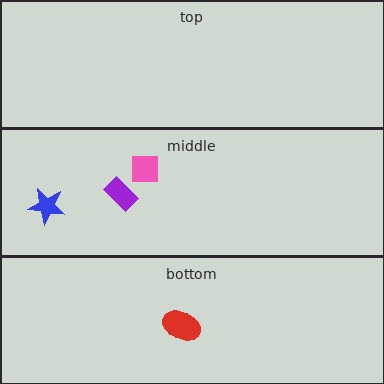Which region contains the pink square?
The middle region.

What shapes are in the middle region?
The blue star, the pink square, the purple rectangle.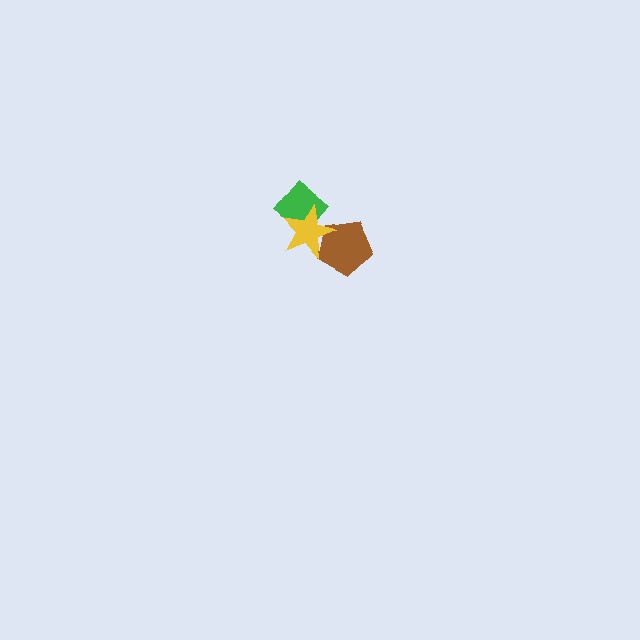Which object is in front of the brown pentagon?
The yellow star is in front of the brown pentagon.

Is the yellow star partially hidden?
No, no other shape covers it.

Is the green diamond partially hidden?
Yes, it is partially covered by another shape.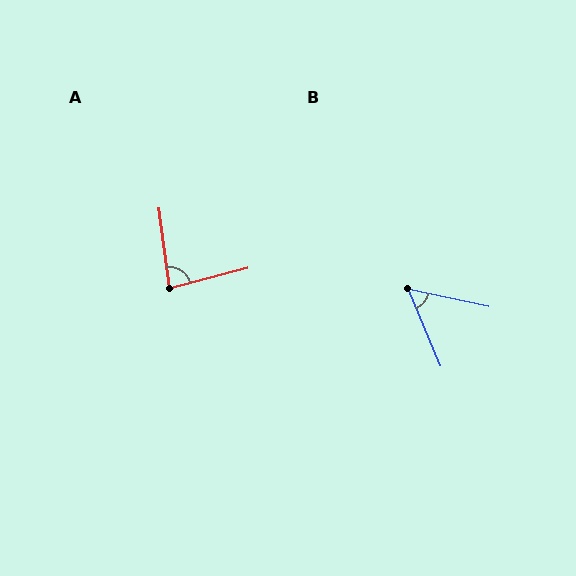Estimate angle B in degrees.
Approximately 55 degrees.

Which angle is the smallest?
B, at approximately 55 degrees.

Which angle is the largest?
A, at approximately 83 degrees.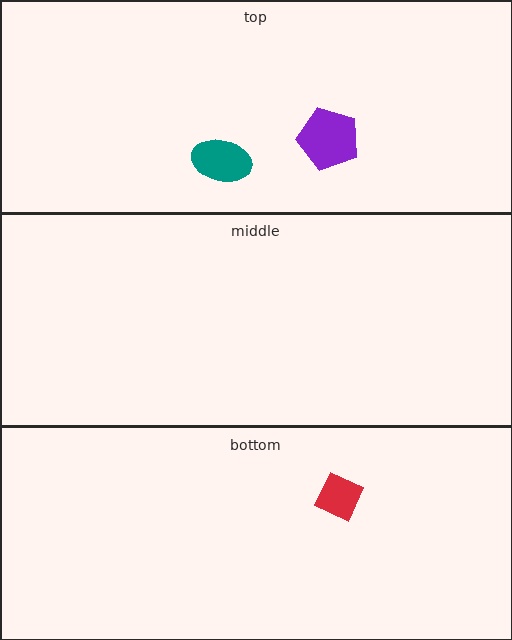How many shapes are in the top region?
2.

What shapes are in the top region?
The teal ellipse, the purple pentagon.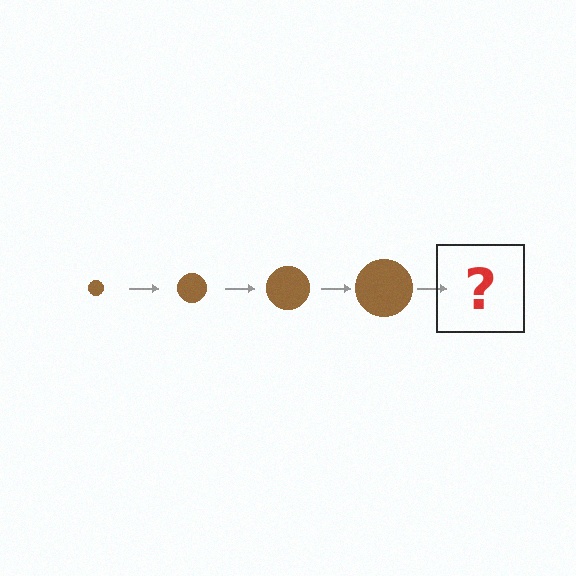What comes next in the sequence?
The next element should be a brown circle, larger than the previous one.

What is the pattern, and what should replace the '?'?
The pattern is that the circle gets progressively larger each step. The '?' should be a brown circle, larger than the previous one.